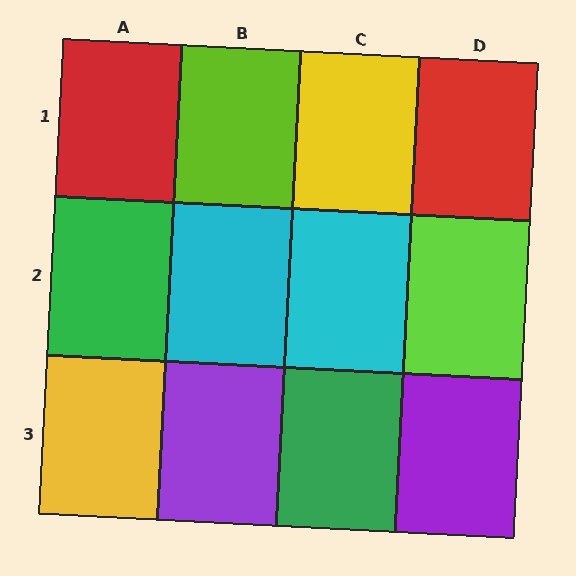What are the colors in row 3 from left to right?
Yellow, purple, green, purple.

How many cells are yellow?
2 cells are yellow.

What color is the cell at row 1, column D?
Red.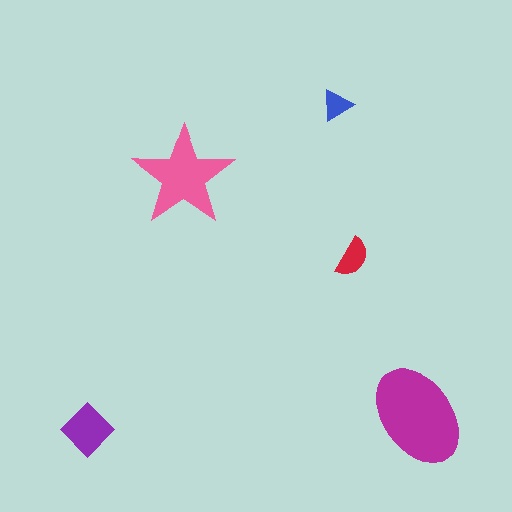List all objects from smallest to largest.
The blue triangle, the red semicircle, the purple diamond, the pink star, the magenta ellipse.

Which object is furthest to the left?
The purple diamond is leftmost.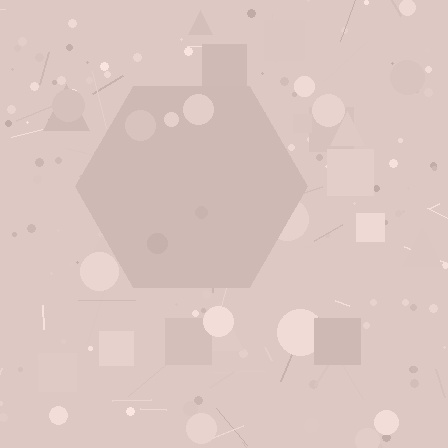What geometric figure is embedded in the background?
A hexagon is embedded in the background.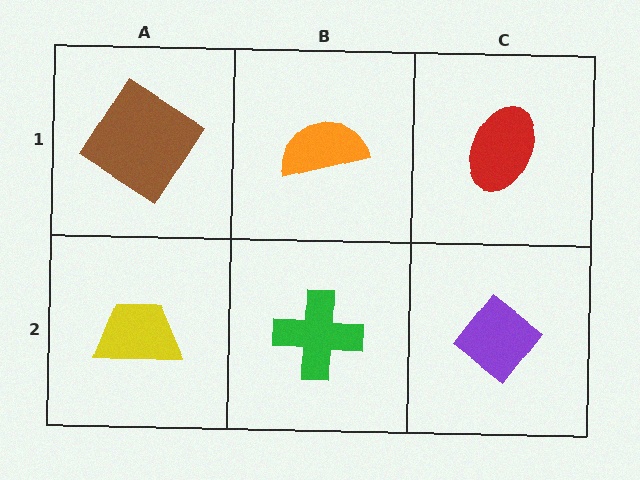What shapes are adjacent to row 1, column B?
A green cross (row 2, column B), a brown diamond (row 1, column A), a red ellipse (row 1, column C).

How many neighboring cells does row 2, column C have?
2.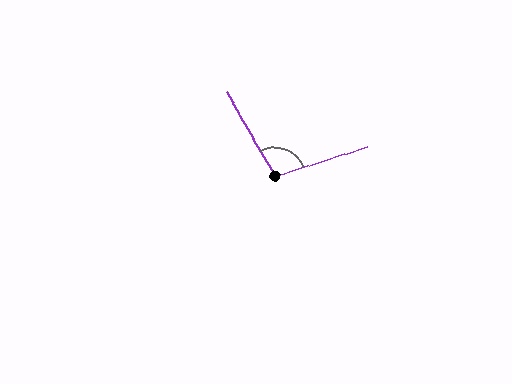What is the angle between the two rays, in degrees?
Approximately 102 degrees.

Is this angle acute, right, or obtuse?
It is obtuse.